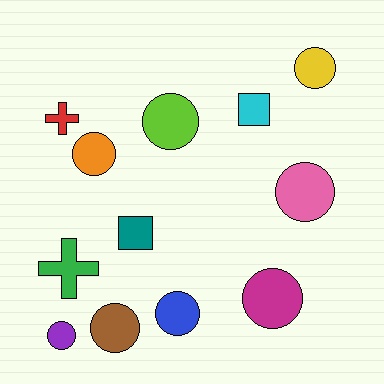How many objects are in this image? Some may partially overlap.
There are 12 objects.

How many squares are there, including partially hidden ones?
There are 2 squares.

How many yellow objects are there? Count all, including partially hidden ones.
There is 1 yellow object.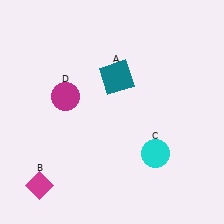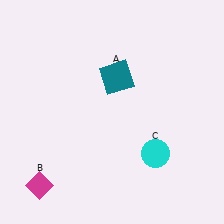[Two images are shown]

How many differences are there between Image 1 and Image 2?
There is 1 difference between the two images.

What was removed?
The magenta circle (D) was removed in Image 2.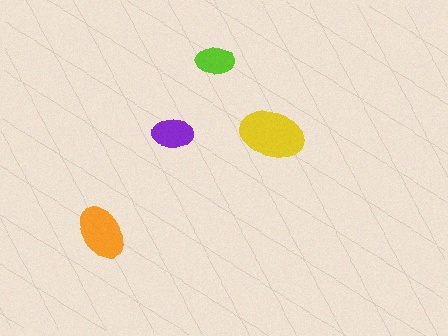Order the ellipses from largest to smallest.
the yellow one, the orange one, the purple one, the lime one.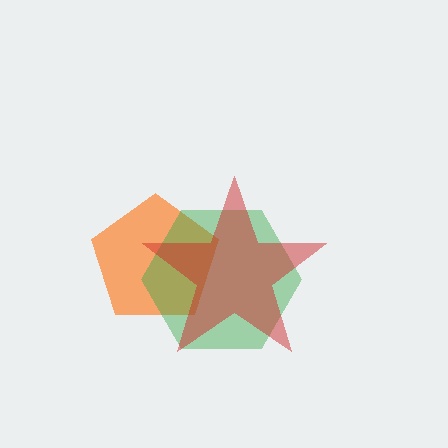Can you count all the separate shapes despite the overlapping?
Yes, there are 3 separate shapes.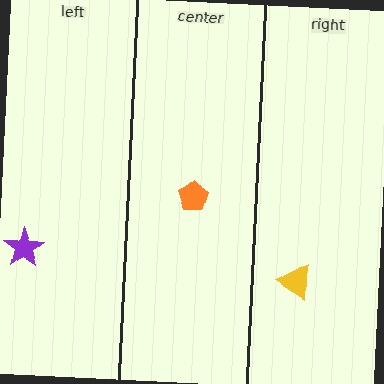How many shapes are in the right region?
1.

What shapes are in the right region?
The yellow triangle.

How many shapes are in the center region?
1.